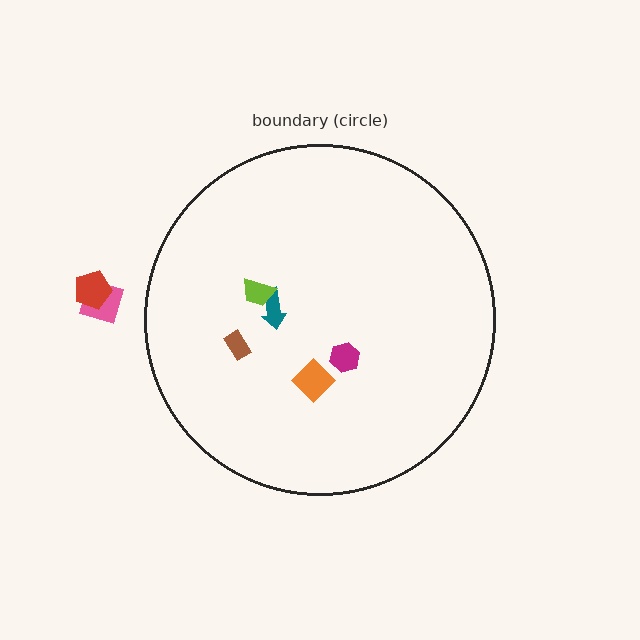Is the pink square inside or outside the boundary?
Outside.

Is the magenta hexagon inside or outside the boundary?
Inside.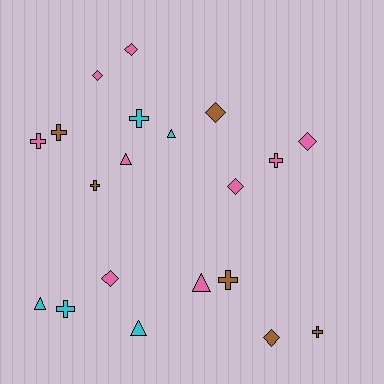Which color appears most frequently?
Pink, with 9 objects.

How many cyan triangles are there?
There are 3 cyan triangles.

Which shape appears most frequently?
Cross, with 8 objects.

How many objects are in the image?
There are 20 objects.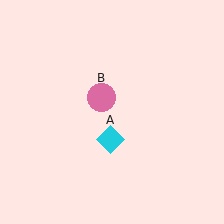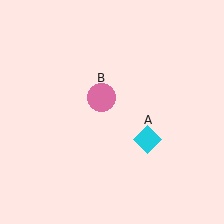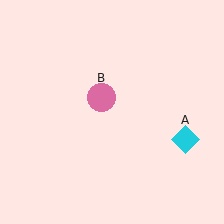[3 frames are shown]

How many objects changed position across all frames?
1 object changed position: cyan diamond (object A).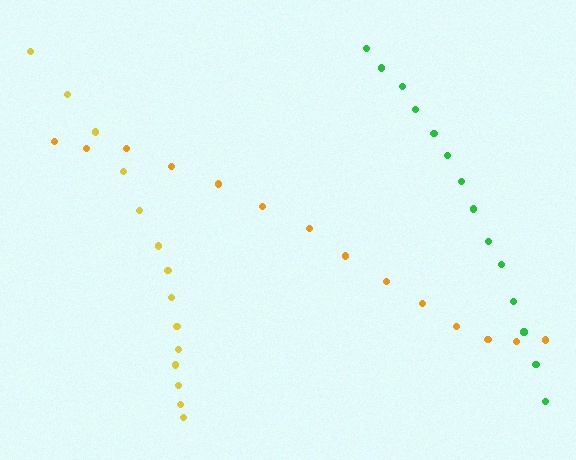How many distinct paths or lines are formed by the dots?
There are 3 distinct paths.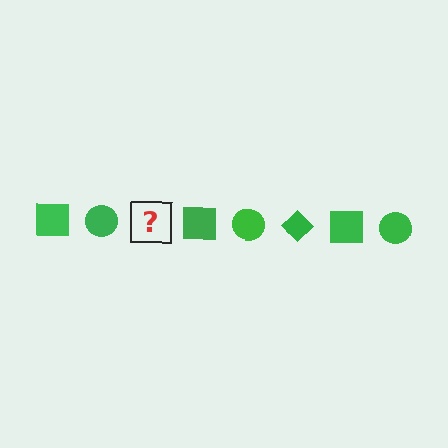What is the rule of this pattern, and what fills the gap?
The rule is that the pattern cycles through square, circle, diamond shapes in green. The gap should be filled with a green diamond.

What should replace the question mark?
The question mark should be replaced with a green diamond.